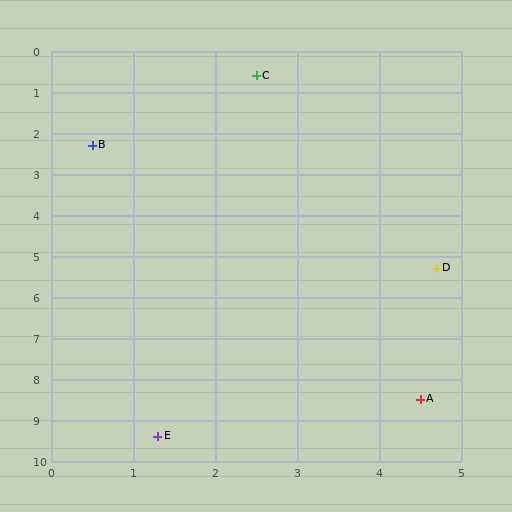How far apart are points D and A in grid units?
Points D and A are about 3.2 grid units apart.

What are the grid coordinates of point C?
Point C is at approximately (2.5, 0.6).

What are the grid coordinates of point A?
Point A is at approximately (4.5, 8.5).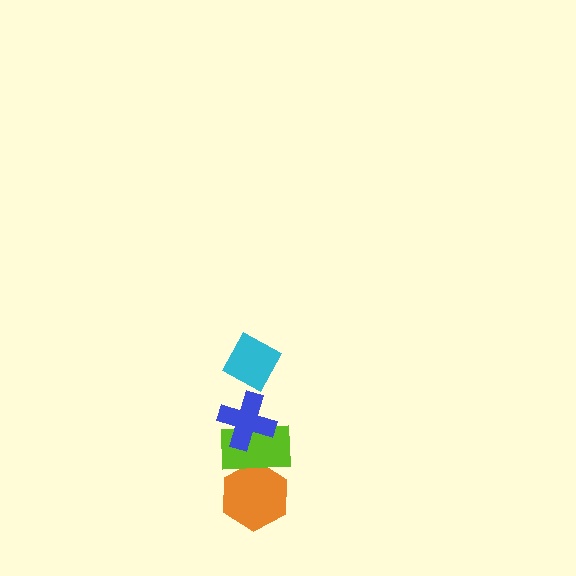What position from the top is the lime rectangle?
The lime rectangle is 3rd from the top.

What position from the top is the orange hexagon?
The orange hexagon is 4th from the top.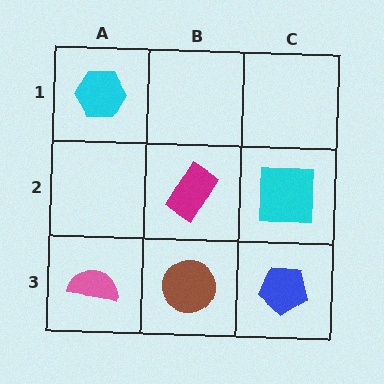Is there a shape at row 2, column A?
No, that cell is empty.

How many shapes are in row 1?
1 shape.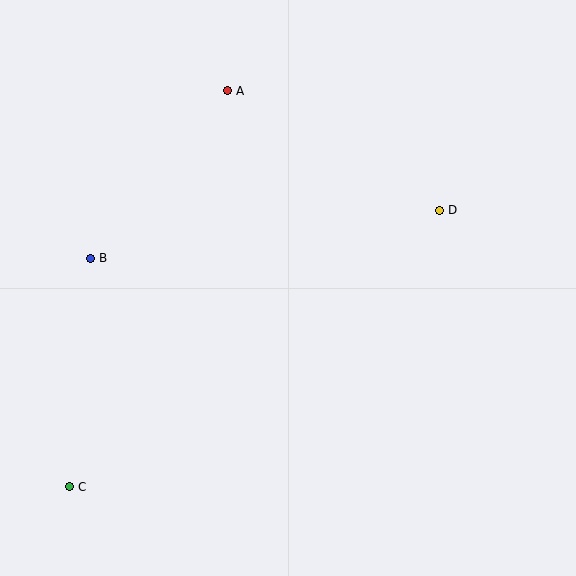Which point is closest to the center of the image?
Point D at (439, 210) is closest to the center.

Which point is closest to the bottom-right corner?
Point D is closest to the bottom-right corner.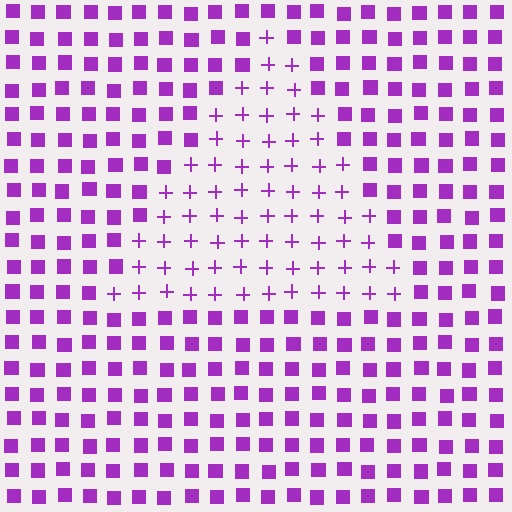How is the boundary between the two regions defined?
The boundary is defined by a change in element shape: plus signs inside vs. squares outside. All elements share the same color and spacing.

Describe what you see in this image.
The image is filled with small purple elements arranged in a uniform grid. A triangle-shaped region contains plus signs, while the surrounding area contains squares. The boundary is defined purely by the change in element shape.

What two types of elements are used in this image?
The image uses plus signs inside the triangle region and squares outside it.